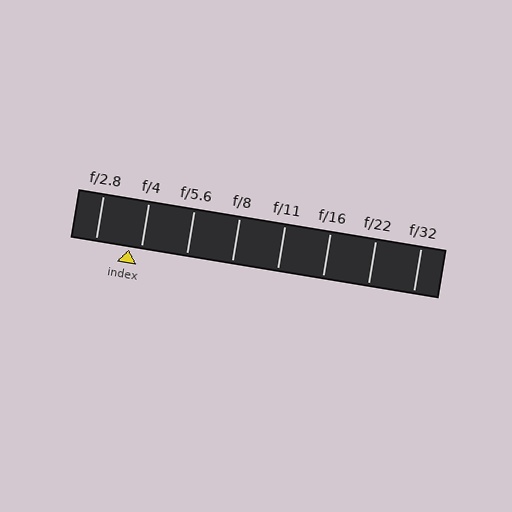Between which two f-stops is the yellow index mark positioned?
The index mark is between f/2.8 and f/4.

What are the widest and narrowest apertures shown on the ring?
The widest aperture shown is f/2.8 and the narrowest is f/32.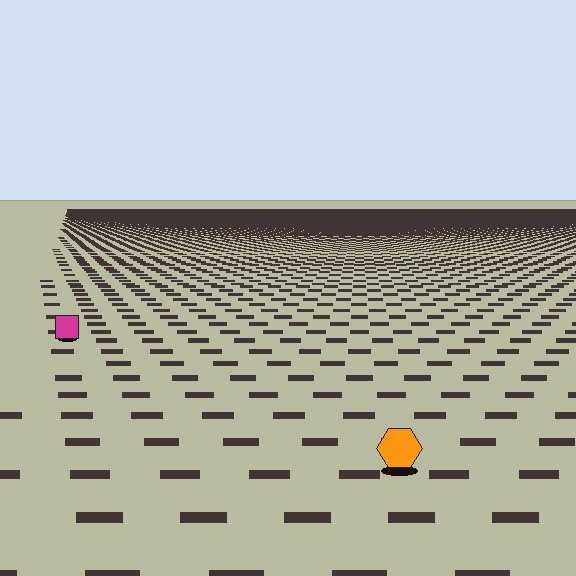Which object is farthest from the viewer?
The magenta square is farthest from the viewer. It appears smaller and the ground texture around it is denser.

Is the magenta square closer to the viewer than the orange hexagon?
No. The orange hexagon is closer — you can tell from the texture gradient: the ground texture is coarser near it.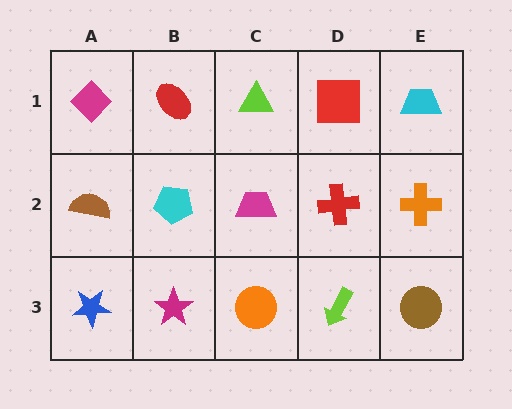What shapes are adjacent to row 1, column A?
A brown semicircle (row 2, column A), a red ellipse (row 1, column B).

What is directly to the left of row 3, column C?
A magenta star.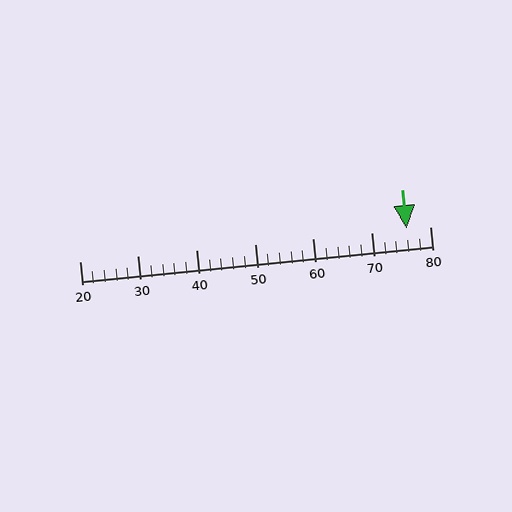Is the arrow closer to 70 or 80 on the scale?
The arrow is closer to 80.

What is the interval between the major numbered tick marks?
The major tick marks are spaced 10 units apart.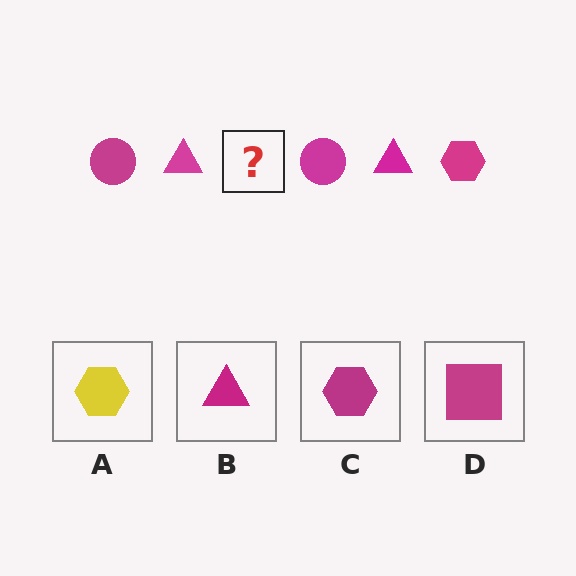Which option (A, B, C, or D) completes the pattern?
C.